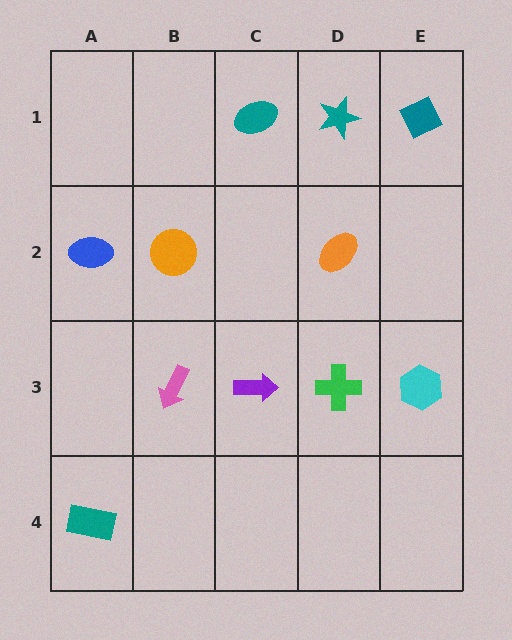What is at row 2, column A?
A blue ellipse.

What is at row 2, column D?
An orange ellipse.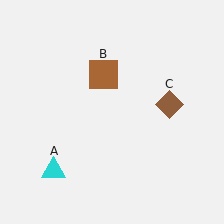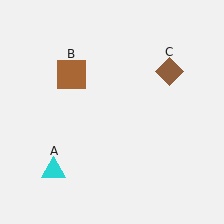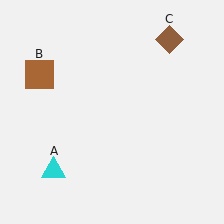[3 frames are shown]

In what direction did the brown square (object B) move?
The brown square (object B) moved left.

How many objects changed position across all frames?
2 objects changed position: brown square (object B), brown diamond (object C).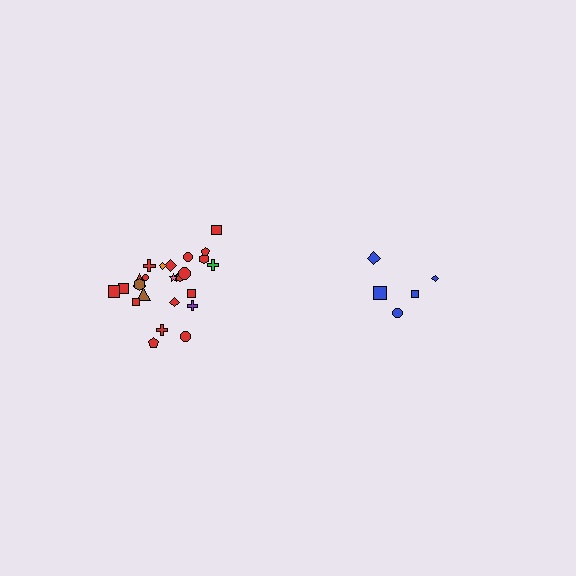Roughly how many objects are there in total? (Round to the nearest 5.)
Roughly 30 objects in total.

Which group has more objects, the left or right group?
The left group.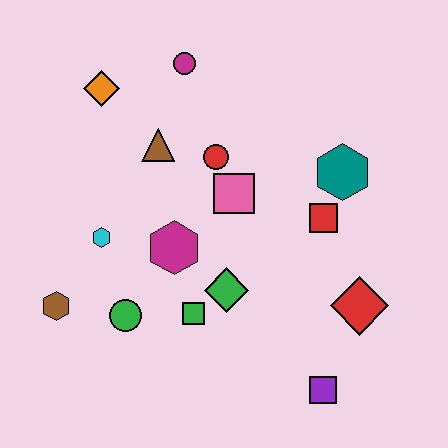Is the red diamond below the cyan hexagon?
Yes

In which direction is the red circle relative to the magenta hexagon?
The red circle is above the magenta hexagon.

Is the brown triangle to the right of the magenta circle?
No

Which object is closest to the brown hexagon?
The green circle is closest to the brown hexagon.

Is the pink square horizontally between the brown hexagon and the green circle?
No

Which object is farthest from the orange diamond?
The purple square is farthest from the orange diamond.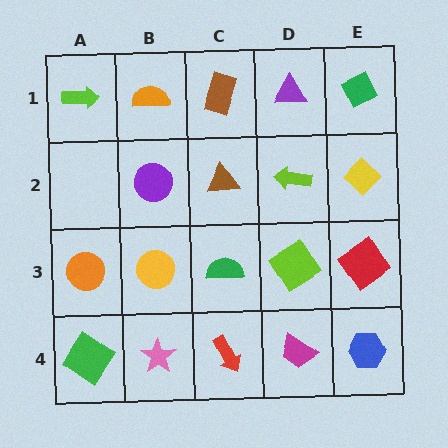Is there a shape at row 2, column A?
No, that cell is empty.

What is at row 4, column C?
A red arrow.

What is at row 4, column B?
A pink star.